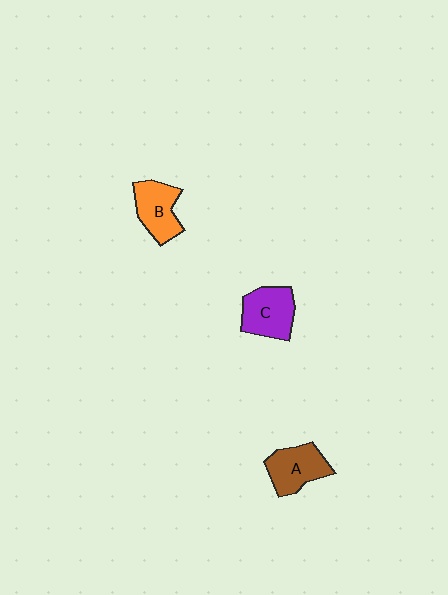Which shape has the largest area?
Shape C (purple).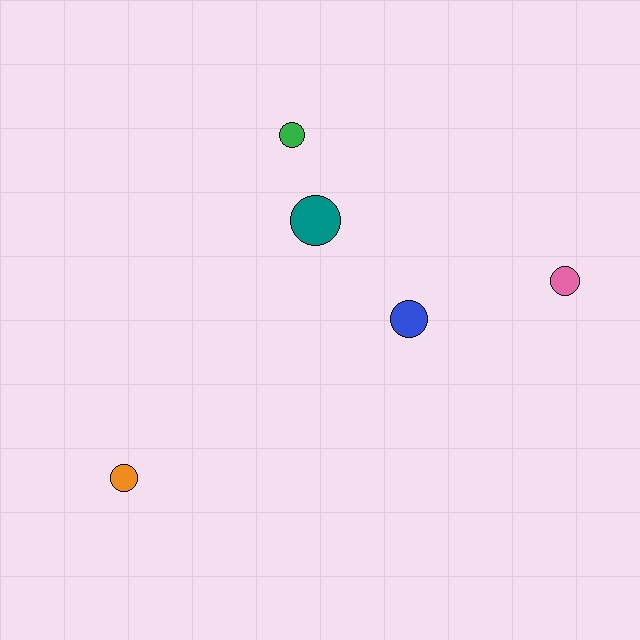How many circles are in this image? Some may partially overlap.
There are 5 circles.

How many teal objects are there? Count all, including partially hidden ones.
There is 1 teal object.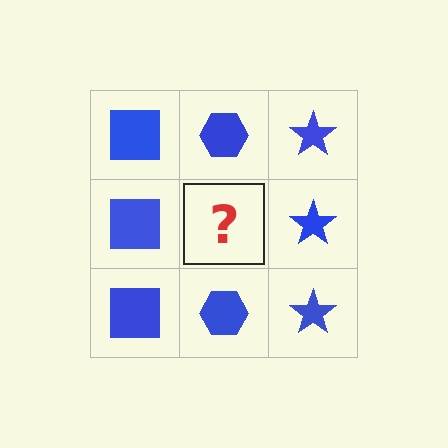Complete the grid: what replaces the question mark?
The question mark should be replaced with a blue hexagon.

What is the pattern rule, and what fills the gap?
The rule is that each column has a consistent shape. The gap should be filled with a blue hexagon.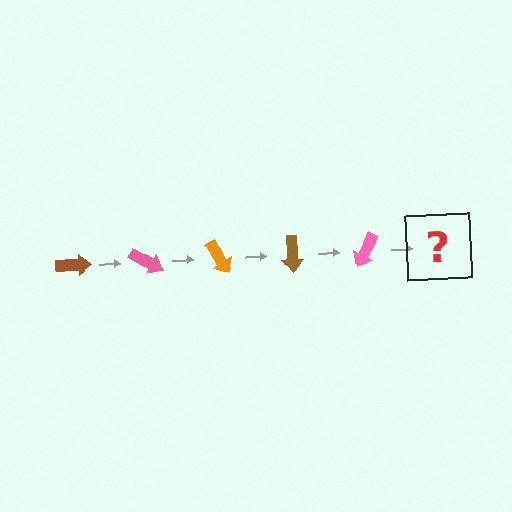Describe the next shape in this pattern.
It should be an orange arrow, rotated 150 degrees from the start.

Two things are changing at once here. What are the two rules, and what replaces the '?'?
The two rules are that it rotates 30 degrees each step and the color cycles through brown, pink, and orange. The '?' should be an orange arrow, rotated 150 degrees from the start.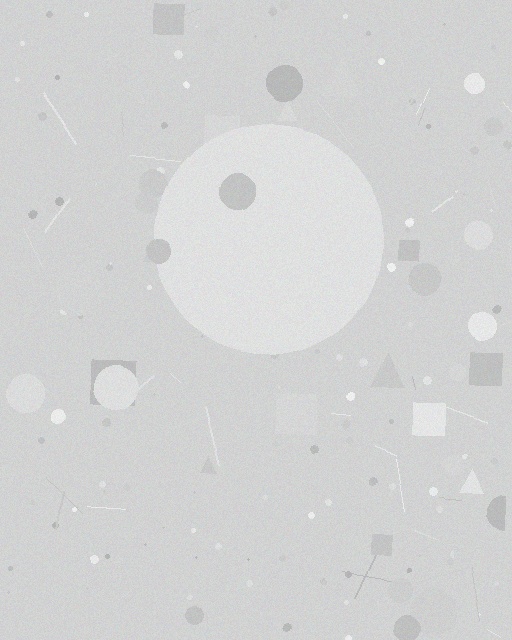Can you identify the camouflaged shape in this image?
The camouflaged shape is a circle.